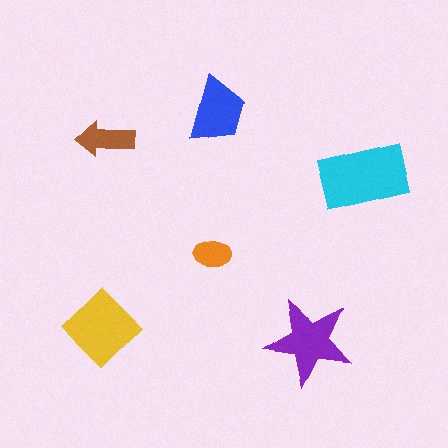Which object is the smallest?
The orange ellipse.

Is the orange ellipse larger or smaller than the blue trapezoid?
Smaller.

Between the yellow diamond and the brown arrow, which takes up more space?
The yellow diamond.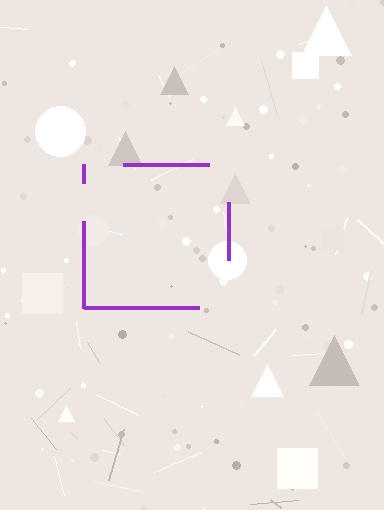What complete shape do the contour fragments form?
The contour fragments form a square.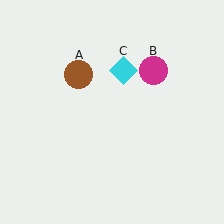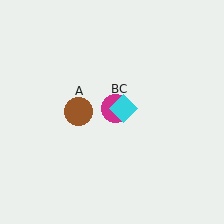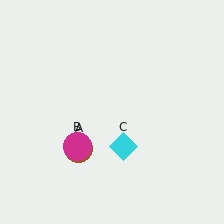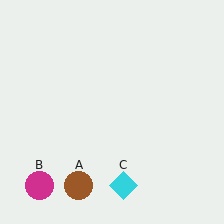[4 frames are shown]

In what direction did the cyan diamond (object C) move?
The cyan diamond (object C) moved down.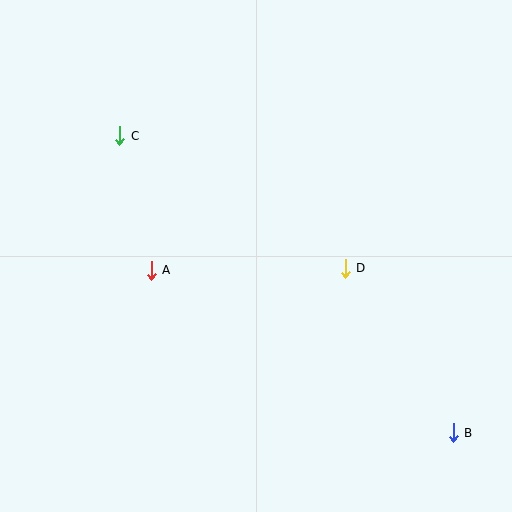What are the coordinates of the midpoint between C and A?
The midpoint between C and A is at (135, 203).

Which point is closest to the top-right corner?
Point D is closest to the top-right corner.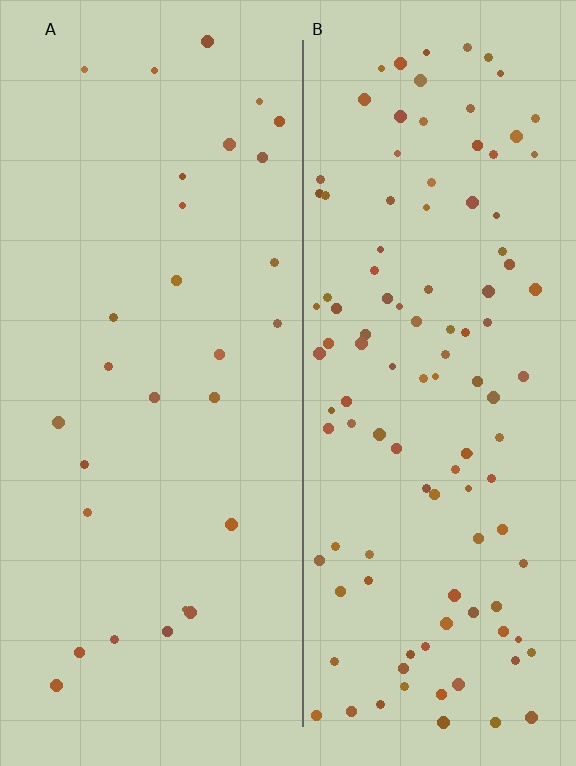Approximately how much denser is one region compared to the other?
Approximately 4.0× — region B over region A.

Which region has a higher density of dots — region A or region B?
B (the right).